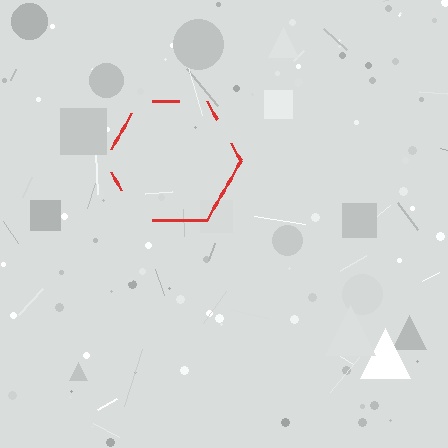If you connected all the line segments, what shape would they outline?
They would outline a hexagon.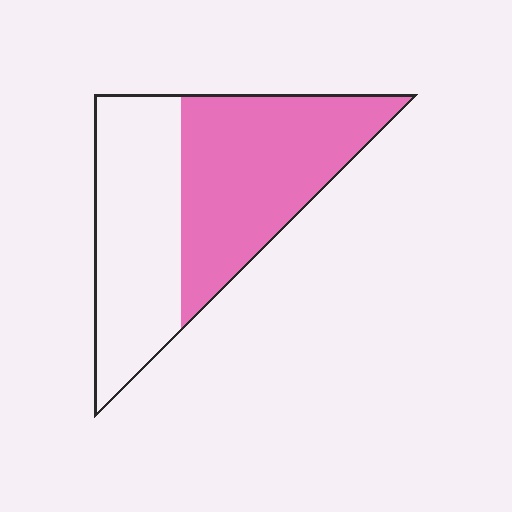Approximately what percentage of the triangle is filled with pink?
Approximately 55%.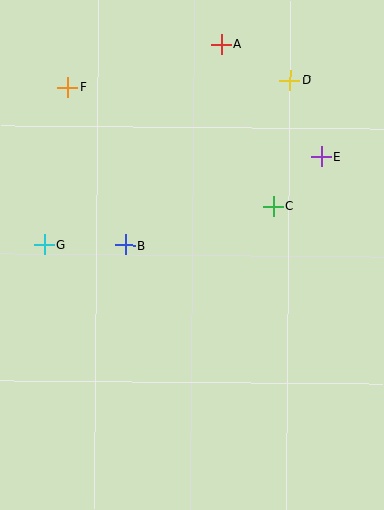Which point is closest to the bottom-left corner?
Point G is closest to the bottom-left corner.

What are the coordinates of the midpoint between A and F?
The midpoint between A and F is at (144, 66).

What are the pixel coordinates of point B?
Point B is at (125, 245).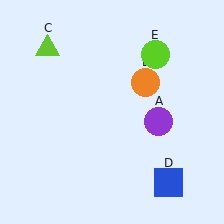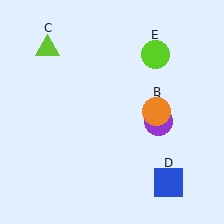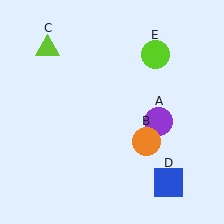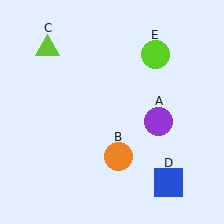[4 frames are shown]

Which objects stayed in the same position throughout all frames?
Purple circle (object A) and lime triangle (object C) and blue square (object D) and lime circle (object E) remained stationary.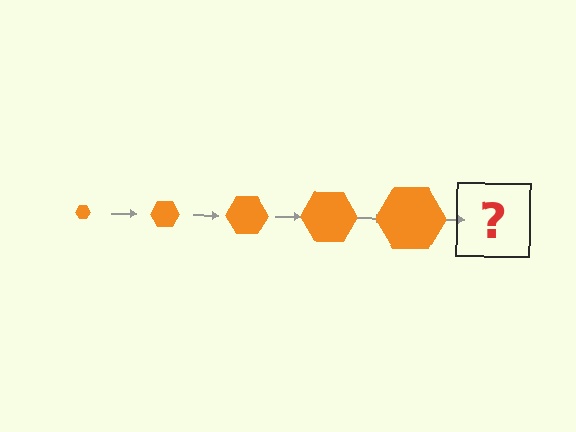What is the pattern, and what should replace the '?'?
The pattern is that the hexagon gets progressively larger each step. The '?' should be an orange hexagon, larger than the previous one.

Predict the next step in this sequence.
The next step is an orange hexagon, larger than the previous one.